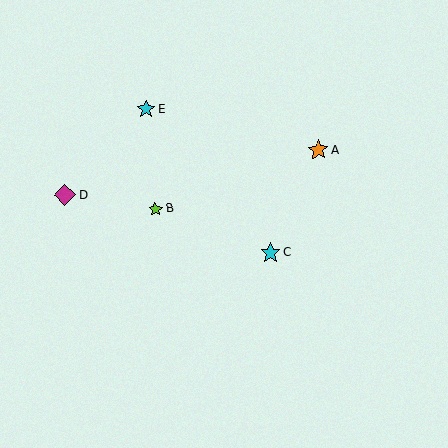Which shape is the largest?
The magenta diamond (labeled D) is the largest.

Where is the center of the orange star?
The center of the orange star is at (318, 150).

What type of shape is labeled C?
Shape C is a cyan star.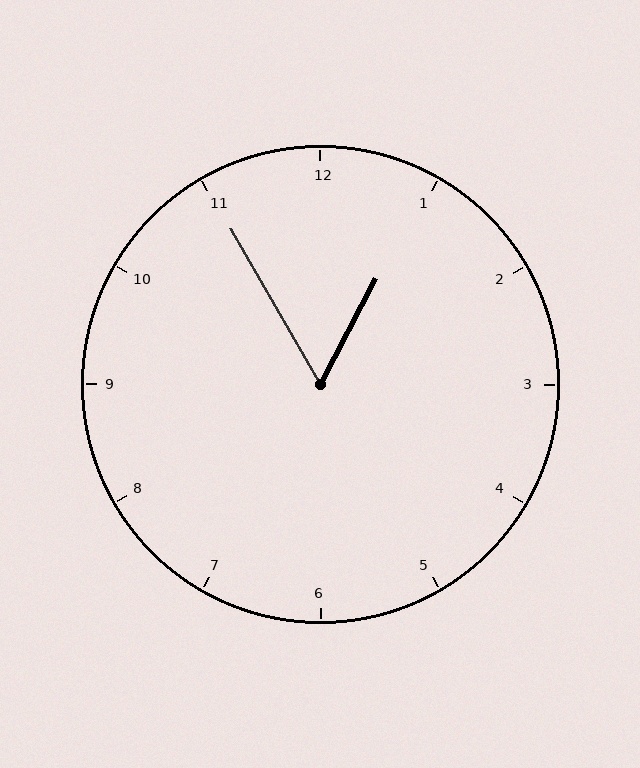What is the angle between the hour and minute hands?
Approximately 58 degrees.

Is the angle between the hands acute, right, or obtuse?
It is acute.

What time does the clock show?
12:55.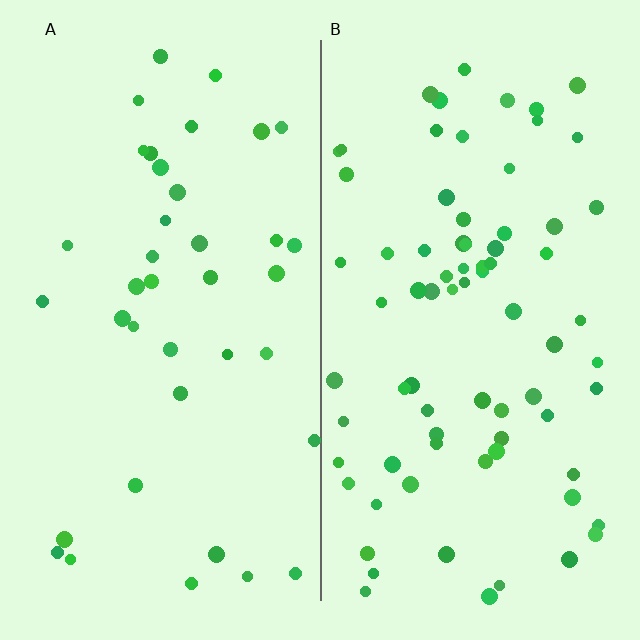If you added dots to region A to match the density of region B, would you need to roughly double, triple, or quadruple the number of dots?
Approximately double.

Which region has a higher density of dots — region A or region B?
B (the right).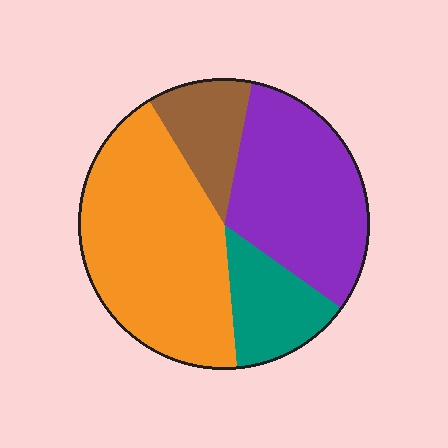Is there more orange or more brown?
Orange.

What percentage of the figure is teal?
Teal covers 14% of the figure.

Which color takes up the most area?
Orange, at roughly 45%.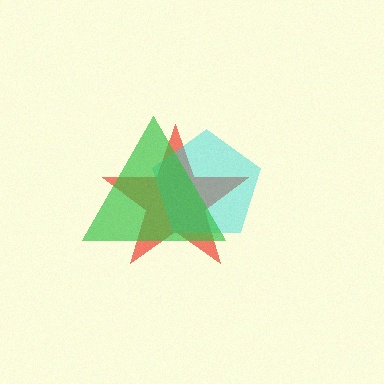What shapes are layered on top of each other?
The layered shapes are: a red star, a cyan pentagon, a green triangle.